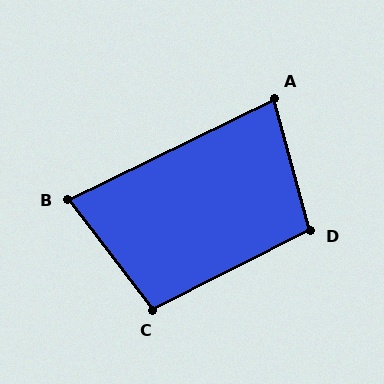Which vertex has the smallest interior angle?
B, at approximately 78 degrees.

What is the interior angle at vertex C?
Approximately 101 degrees (obtuse).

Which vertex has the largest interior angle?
D, at approximately 102 degrees.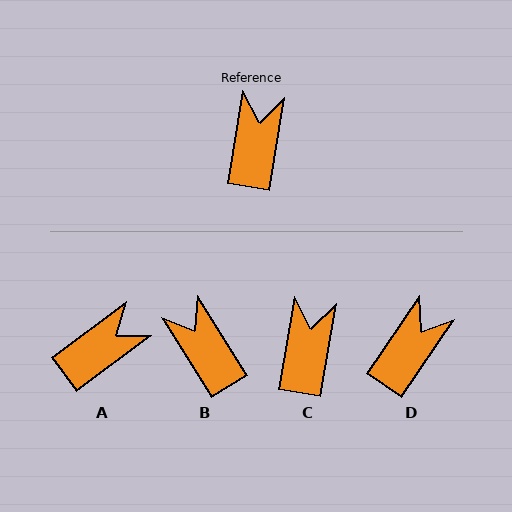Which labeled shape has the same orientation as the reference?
C.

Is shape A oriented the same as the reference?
No, it is off by about 44 degrees.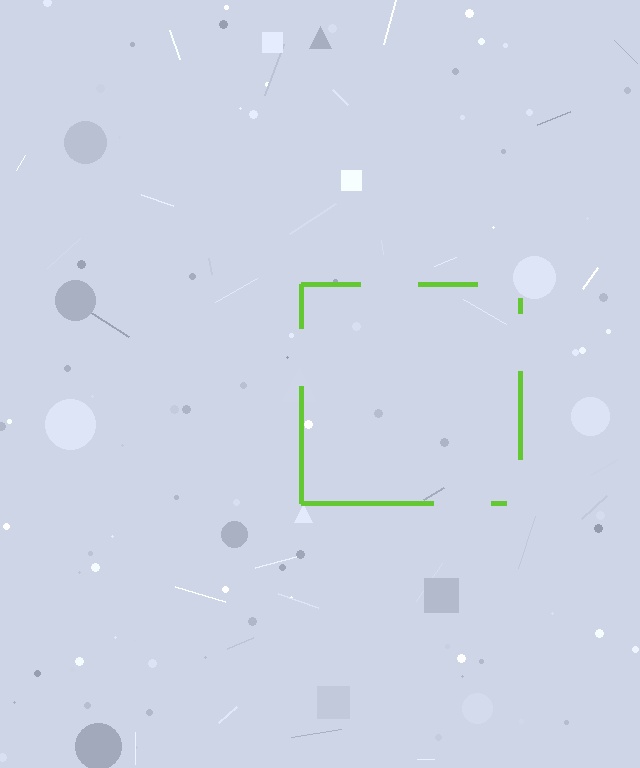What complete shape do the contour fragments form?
The contour fragments form a square.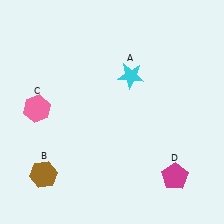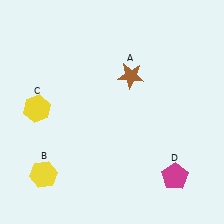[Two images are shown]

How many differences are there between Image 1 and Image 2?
There are 3 differences between the two images.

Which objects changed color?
A changed from cyan to brown. B changed from brown to yellow. C changed from pink to yellow.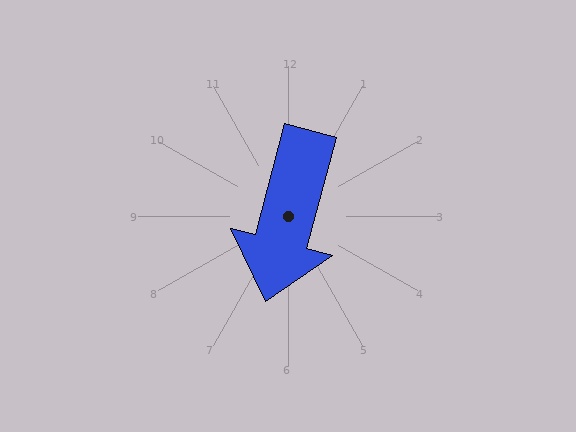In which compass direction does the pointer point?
South.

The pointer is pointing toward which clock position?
Roughly 6 o'clock.